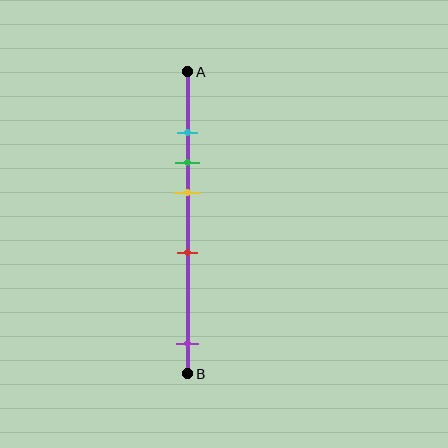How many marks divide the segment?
There are 5 marks dividing the segment.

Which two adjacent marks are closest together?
The cyan and green marks are the closest adjacent pair.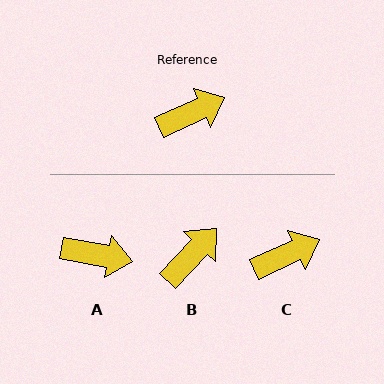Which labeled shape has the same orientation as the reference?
C.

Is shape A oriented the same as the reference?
No, it is off by about 35 degrees.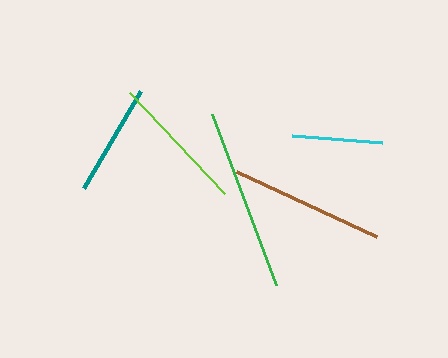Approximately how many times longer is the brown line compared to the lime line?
The brown line is approximately 1.1 times the length of the lime line.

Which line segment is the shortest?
The cyan line is the shortest at approximately 90 pixels.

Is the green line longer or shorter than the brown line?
The green line is longer than the brown line.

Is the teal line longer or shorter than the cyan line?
The teal line is longer than the cyan line.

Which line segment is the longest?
The green line is the longest at approximately 183 pixels.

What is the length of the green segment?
The green segment is approximately 183 pixels long.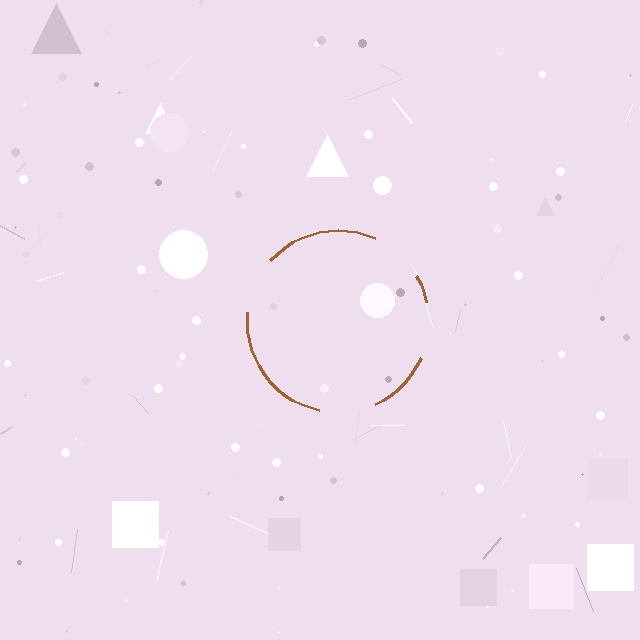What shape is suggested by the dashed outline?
The dashed outline suggests a circle.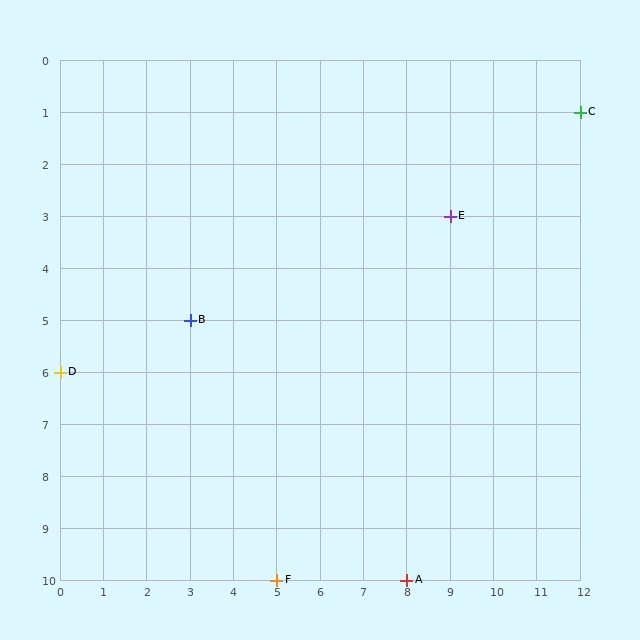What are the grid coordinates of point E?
Point E is at grid coordinates (9, 3).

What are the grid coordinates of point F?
Point F is at grid coordinates (5, 10).